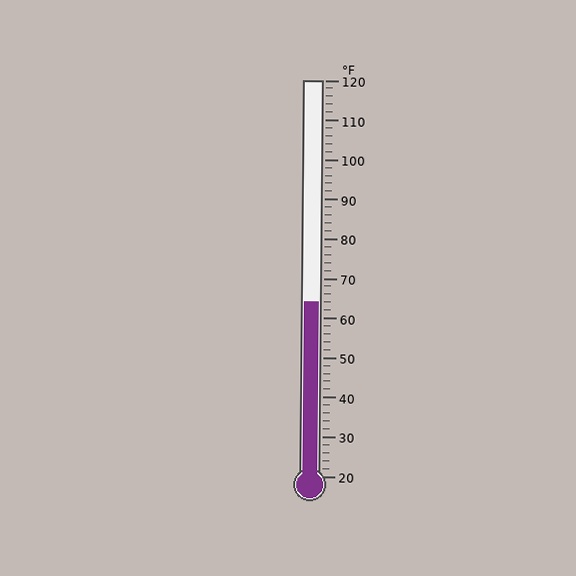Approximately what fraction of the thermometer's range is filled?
The thermometer is filled to approximately 45% of its range.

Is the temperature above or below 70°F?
The temperature is below 70°F.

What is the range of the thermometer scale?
The thermometer scale ranges from 20°F to 120°F.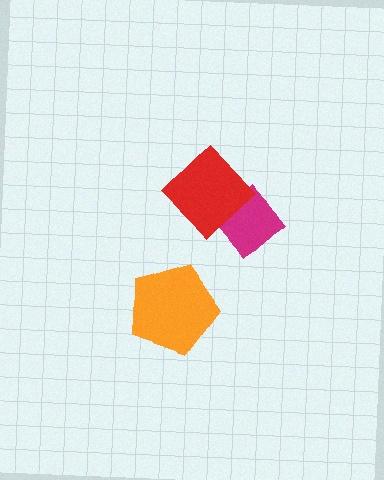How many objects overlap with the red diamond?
1 object overlaps with the red diamond.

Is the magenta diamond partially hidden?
Yes, it is partially covered by another shape.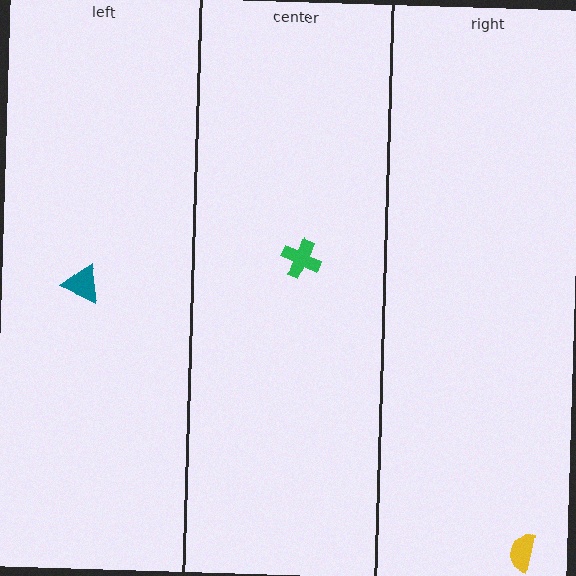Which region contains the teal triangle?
The left region.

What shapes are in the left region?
The teal triangle.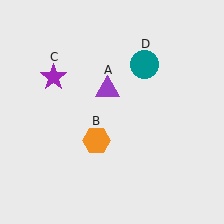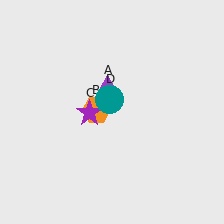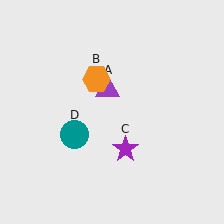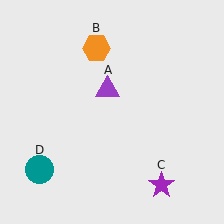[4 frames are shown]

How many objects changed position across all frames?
3 objects changed position: orange hexagon (object B), purple star (object C), teal circle (object D).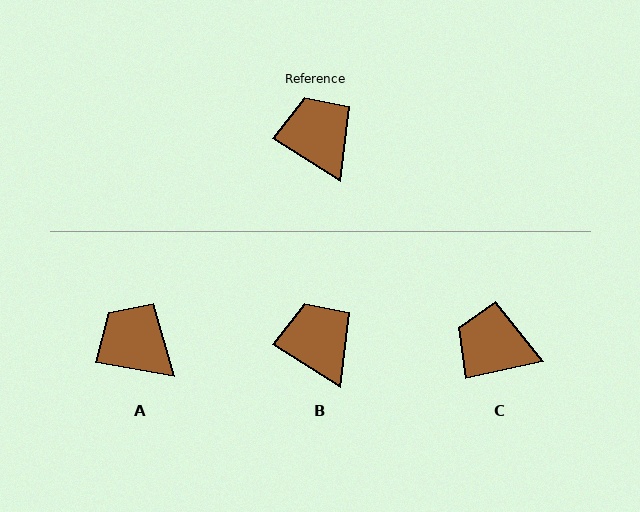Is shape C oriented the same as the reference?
No, it is off by about 46 degrees.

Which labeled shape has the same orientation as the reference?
B.